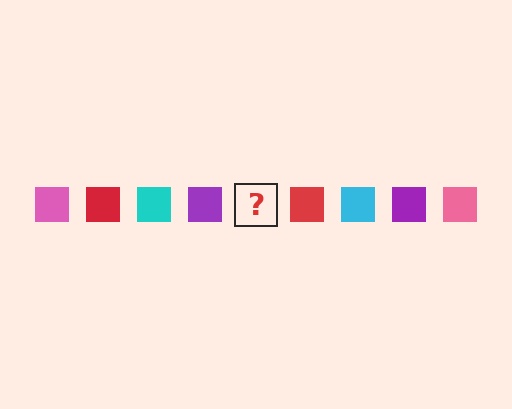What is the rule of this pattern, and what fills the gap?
The rule is that the pattern cycles through pink, red, cyan, purple squares. The gap should be filled with a pink square.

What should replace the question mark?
The question mark should be replaced with a pink square.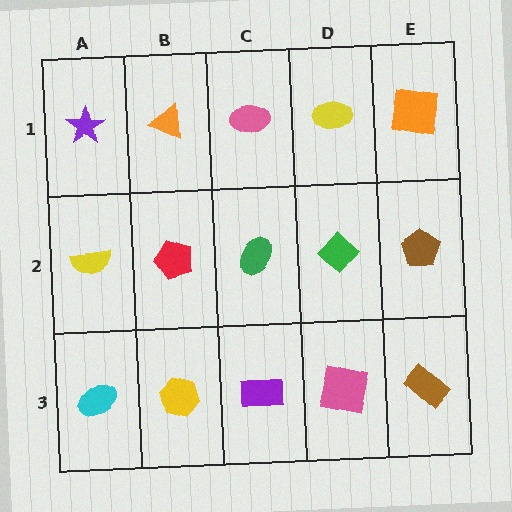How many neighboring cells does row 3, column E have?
2.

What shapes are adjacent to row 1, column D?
A green diamond (row 2, column D), a pink ellipse (row 1, column C), an orange square (row 1, column E).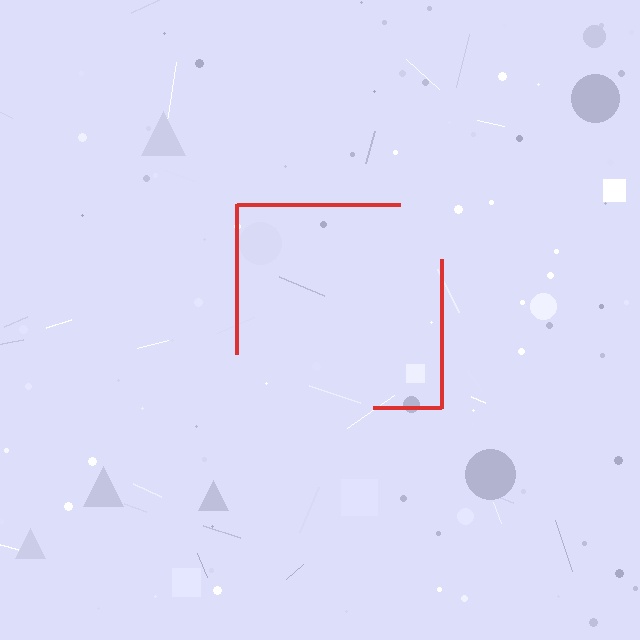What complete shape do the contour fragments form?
The contour fragments form a square.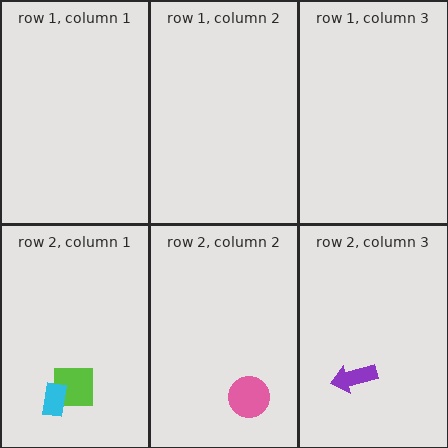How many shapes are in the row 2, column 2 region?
1.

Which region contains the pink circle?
The row 2, column 2 region.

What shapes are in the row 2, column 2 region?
The pink circle.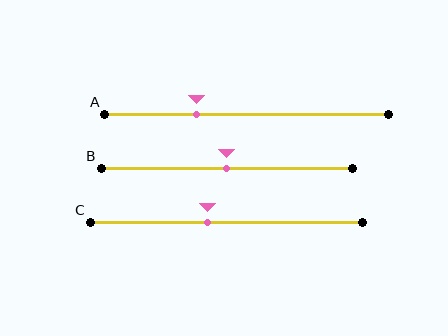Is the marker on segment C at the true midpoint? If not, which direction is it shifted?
No, the marker on segment C is shifted to the left by about 7% of the segment length.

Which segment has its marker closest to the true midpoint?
Segment B has its marker closest to the true midpoint.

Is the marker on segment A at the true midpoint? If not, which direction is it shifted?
No, the marker on segment A is shifted to the left by about 18% of the segment length.